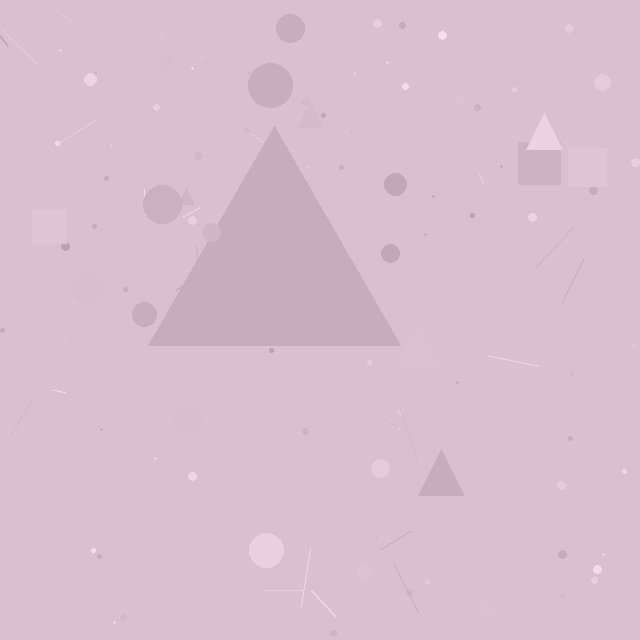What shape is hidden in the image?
A triangle is hidden in the image.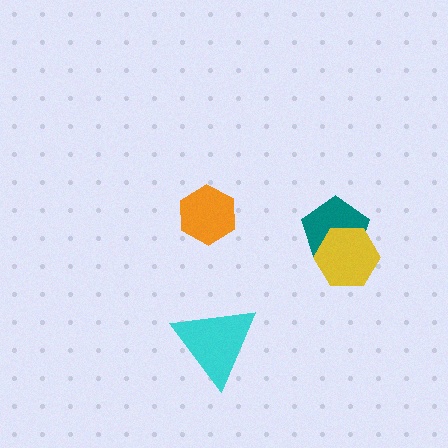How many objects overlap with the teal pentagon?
1 object overlaps with the teal pentagon.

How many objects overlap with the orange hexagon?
0 objects overlap with the orange hexagon.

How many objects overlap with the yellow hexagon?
1 object overlaps with the yellow hexagon.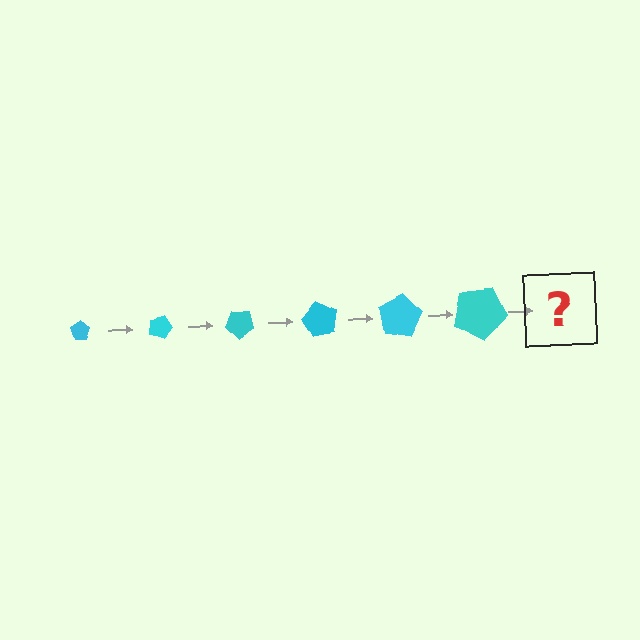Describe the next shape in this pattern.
It should be a pentagon, larger than the previous one and rotated 120 degrees from the start.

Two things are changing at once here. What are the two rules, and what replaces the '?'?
The two rules are that the pentagon grows larger each step and it rotates 20 degrees each step. The '?' should be a pentagon, larger than the previous one and rotated 120 degrees from the start.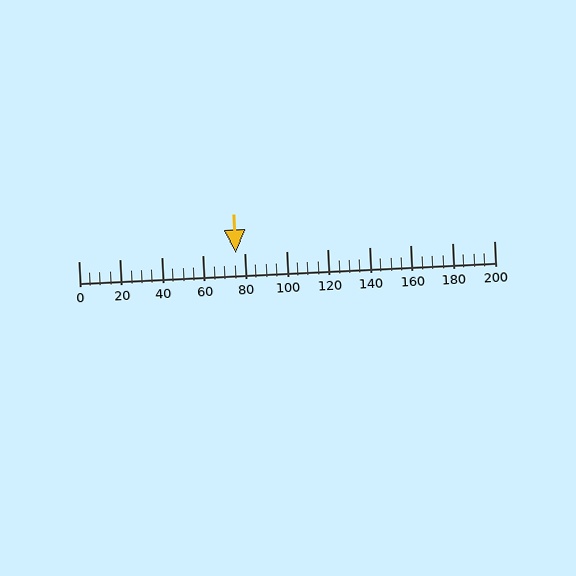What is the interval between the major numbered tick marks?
The major tick marks are spaced 20 units apart.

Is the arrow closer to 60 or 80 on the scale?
The arrow is closer to 80.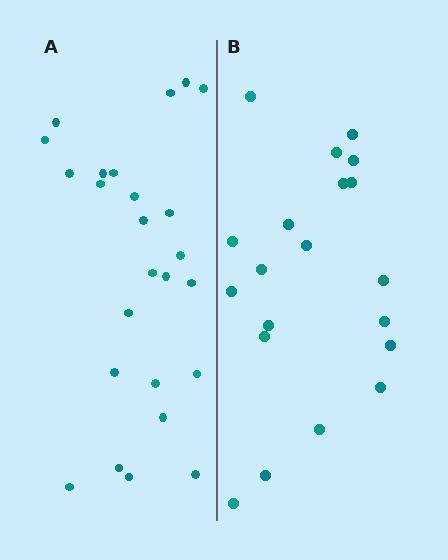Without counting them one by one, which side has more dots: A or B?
Region A (the left region) has more dots.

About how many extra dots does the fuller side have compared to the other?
Region A has about 5 more dots than region B.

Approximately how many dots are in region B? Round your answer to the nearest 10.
About 20 dots.